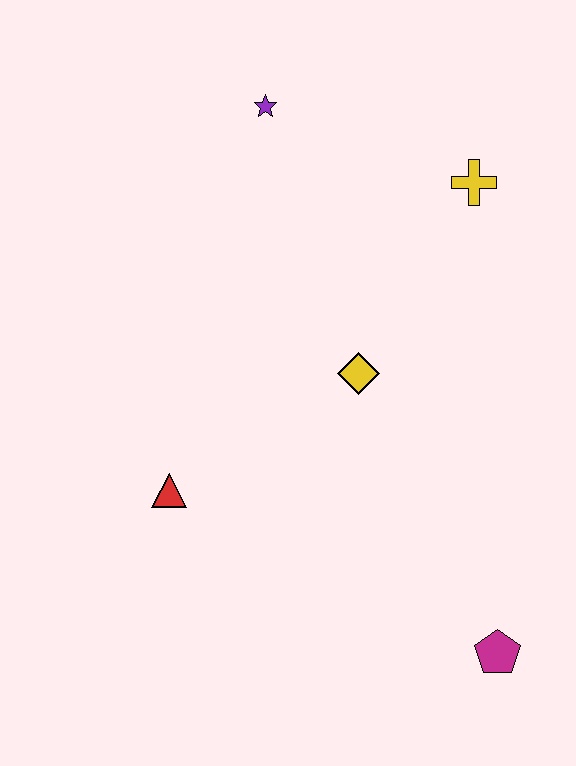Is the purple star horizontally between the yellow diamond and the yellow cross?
No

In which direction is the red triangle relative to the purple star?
The red triangle is below the purple star.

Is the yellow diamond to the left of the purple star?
No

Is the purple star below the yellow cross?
No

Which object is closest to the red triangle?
The yellow diamond is closest to the red triangle.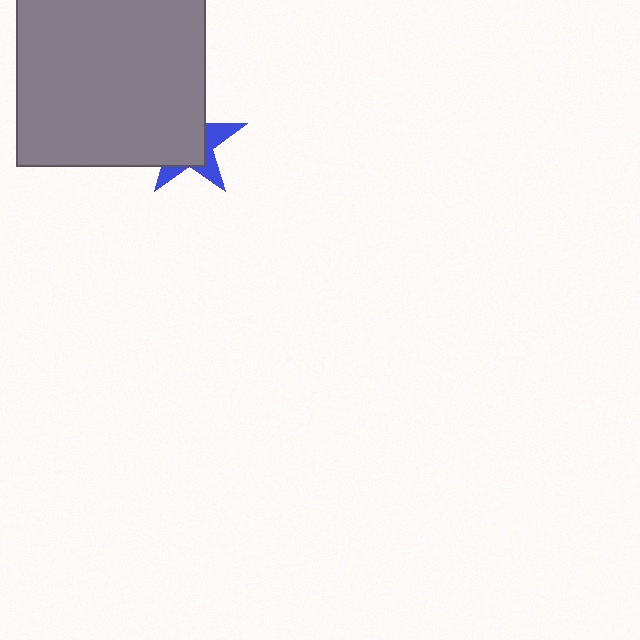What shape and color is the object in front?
The object in front is a gray square.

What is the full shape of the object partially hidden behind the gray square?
The partially hidden object is a blue star.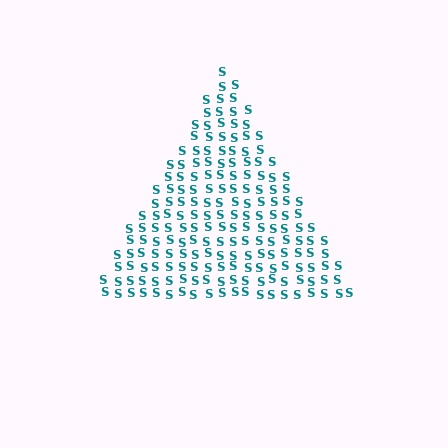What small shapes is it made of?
It is made of small letter S's.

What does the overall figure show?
The overall figure shows a triangle.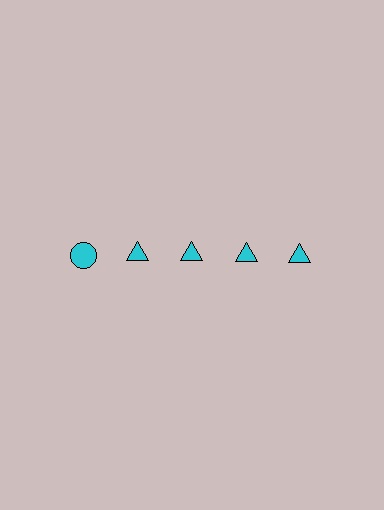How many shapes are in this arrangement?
There are 5 shapes arranged in a grid pattern.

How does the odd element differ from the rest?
It has a different shape: circle instead of triangle.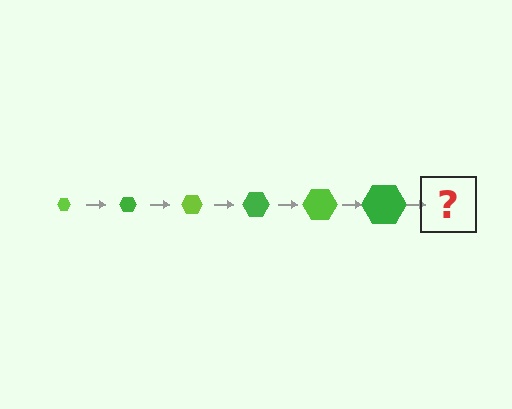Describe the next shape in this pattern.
It should be a lime hexagon, larger than the previous one.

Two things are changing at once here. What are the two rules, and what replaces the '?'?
The two rules are that the hexagon grows larger each step and the color cycles through lime and green. The '?' should be a lime hexagon, larger than the previous one.